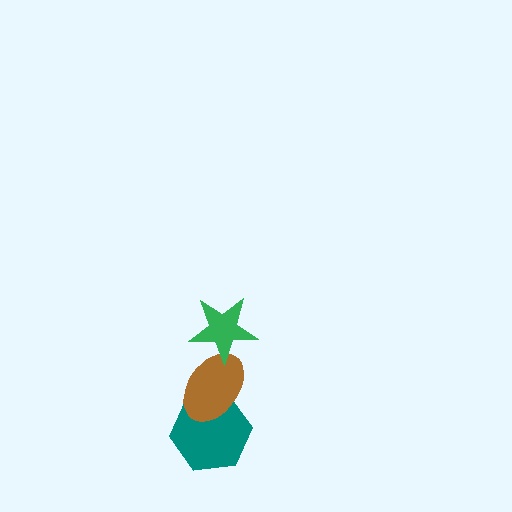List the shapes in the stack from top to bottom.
From top to bottom: the green star, the brown ellipse, the teal hexagon.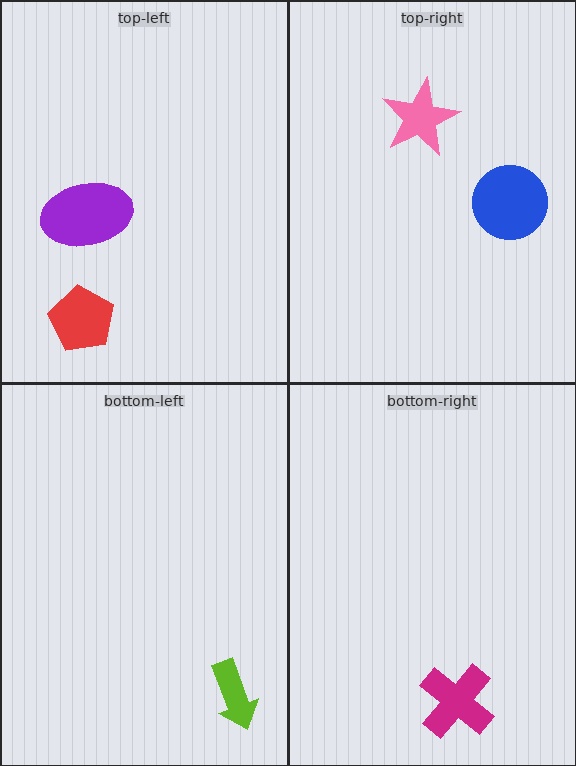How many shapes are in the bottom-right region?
1.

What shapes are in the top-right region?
The blue circle, the pink star.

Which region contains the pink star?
The top-right region.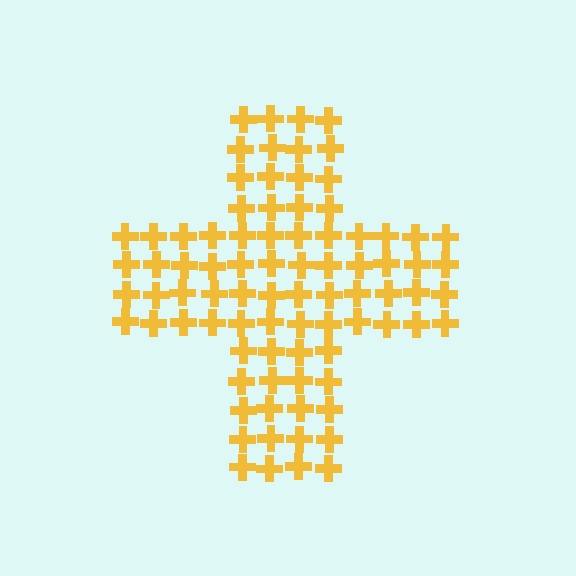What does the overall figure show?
The overall figure shows a cross.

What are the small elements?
The small elements are crosses.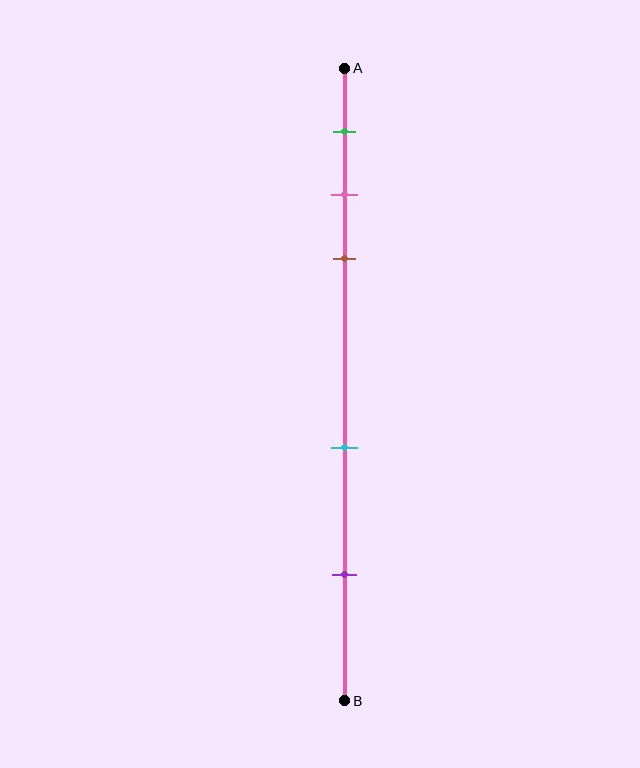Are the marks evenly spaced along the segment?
No, the marks are not evenly spaced.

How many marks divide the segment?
There are 5 marks dividing the segment.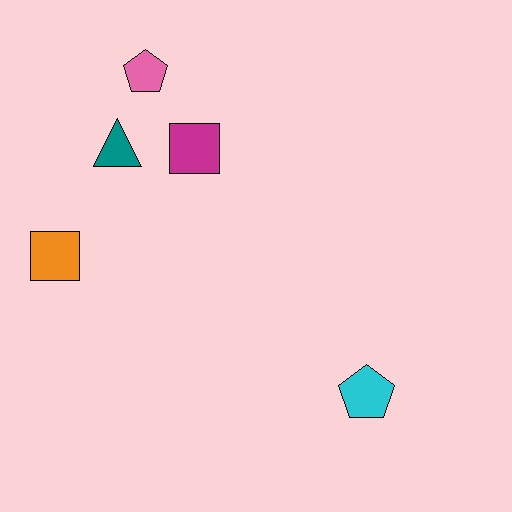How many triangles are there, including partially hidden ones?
There is 1 triangle.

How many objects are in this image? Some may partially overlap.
There are 5 objects.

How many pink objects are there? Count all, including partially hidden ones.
There is 1 pink object.